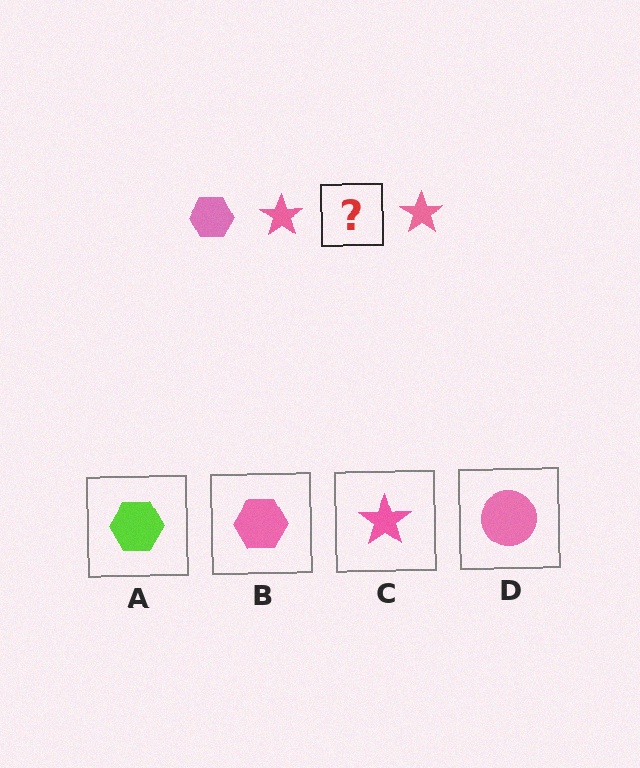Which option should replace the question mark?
Option B.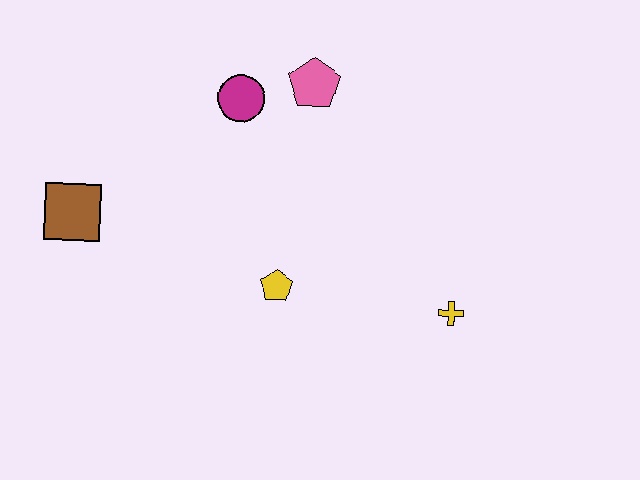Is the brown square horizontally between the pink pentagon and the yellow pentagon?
No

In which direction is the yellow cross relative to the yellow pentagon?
The yellow cross is to the right of the yellow pentagon.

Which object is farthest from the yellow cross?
The brown square is farthest from the yellow cross.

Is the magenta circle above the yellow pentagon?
Yes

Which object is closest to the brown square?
The magenta circle is closest to the brown square.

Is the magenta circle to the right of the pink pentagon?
No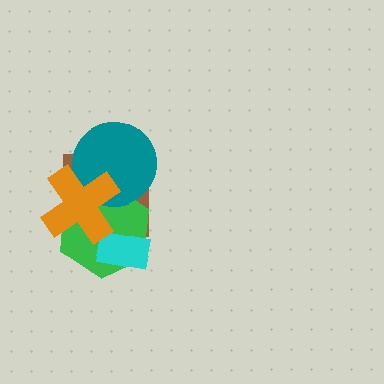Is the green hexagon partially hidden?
Yes, it is partially covered by another shape.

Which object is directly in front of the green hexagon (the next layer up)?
The teal circle is directly in front of the green hexagon.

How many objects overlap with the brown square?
4 objects overlap with the brown square.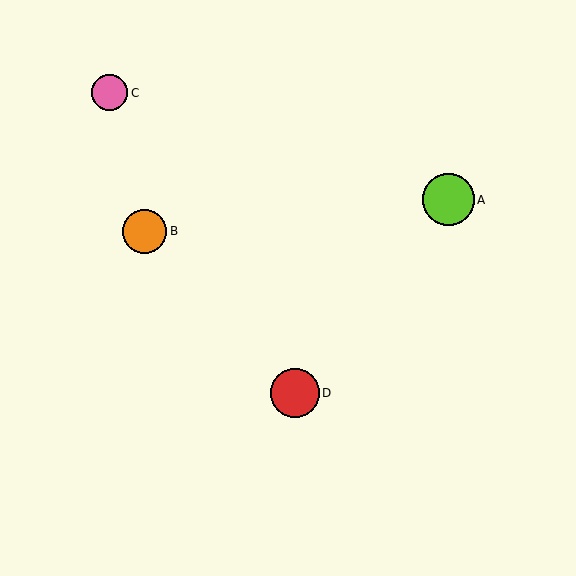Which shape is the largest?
The lime circle (labeled A) is the largest.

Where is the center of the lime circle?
The center of the lime circle is at (448, 200).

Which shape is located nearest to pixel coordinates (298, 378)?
The red circle (labeled D) at (295, 393) is nearest to that location.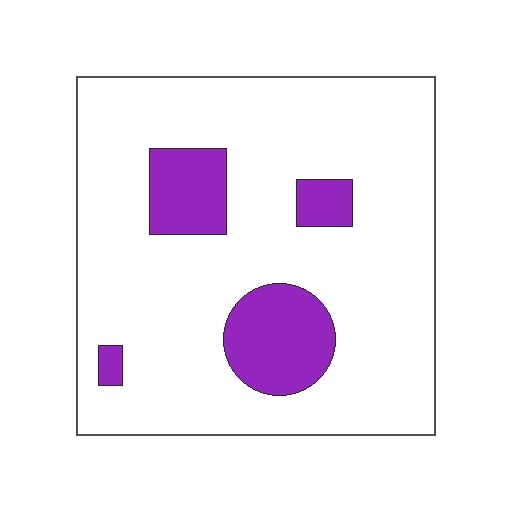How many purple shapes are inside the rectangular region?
4.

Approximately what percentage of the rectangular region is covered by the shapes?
Approximately 15%.